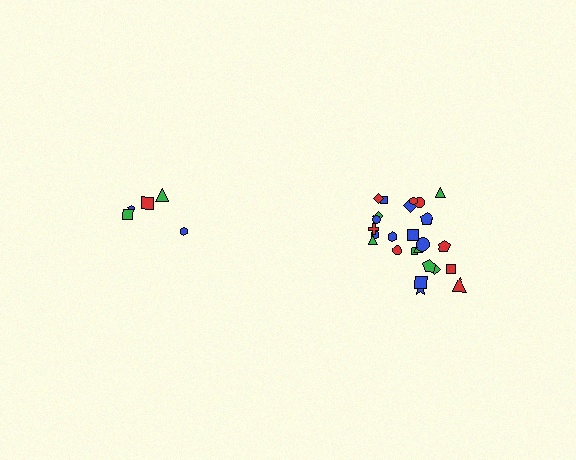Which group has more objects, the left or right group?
The right group.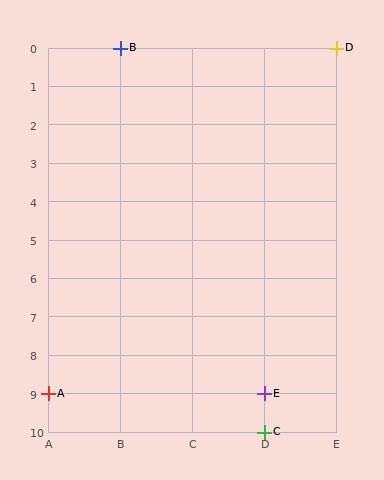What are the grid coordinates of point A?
Point A is at grid coordinates (A, 9).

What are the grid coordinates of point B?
Point B is at grid coordinates (B, 0).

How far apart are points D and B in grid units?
Points D and B are 3 columns apart.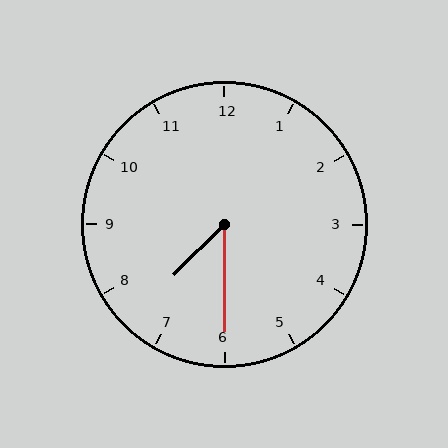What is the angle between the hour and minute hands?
Approximately 45 degrees.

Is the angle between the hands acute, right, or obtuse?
It is acute.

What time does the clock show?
7:30.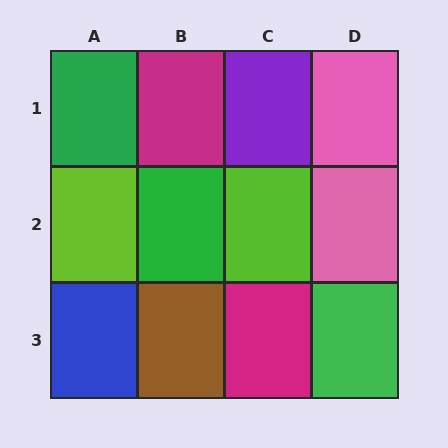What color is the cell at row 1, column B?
Magenta.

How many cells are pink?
2 cells are pink.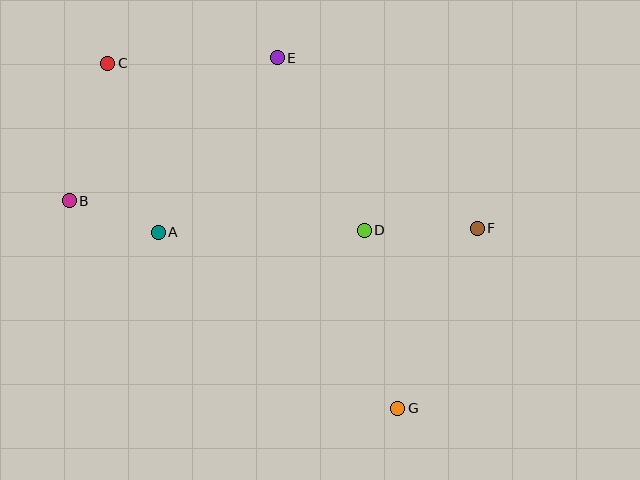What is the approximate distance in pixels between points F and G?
The distance between F and G is approximately 197 pixels.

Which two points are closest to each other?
Points A and B are closest to each other.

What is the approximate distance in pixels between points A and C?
The distance between A and C is approximately 176 pixels.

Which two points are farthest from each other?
Points C and G are farthest from each other.